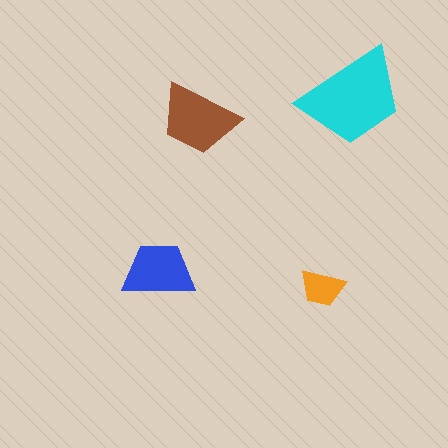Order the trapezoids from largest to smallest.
the cyan one, the brown one, the blue one, the orange one.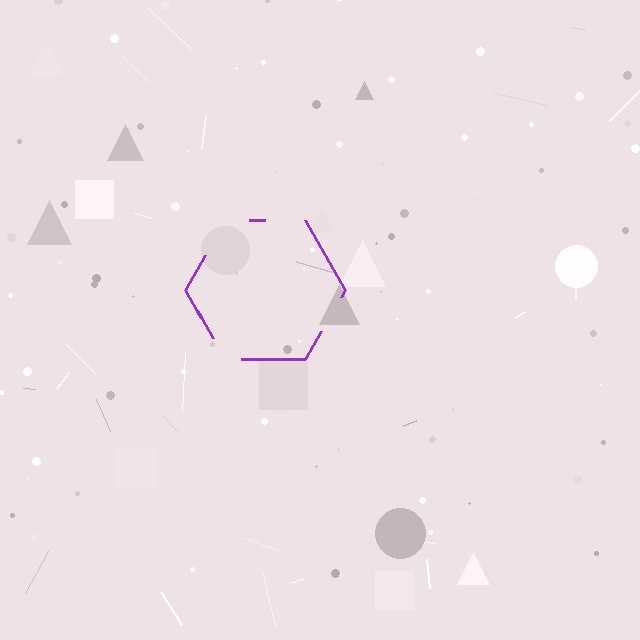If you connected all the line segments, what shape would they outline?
They would outline a hexagon.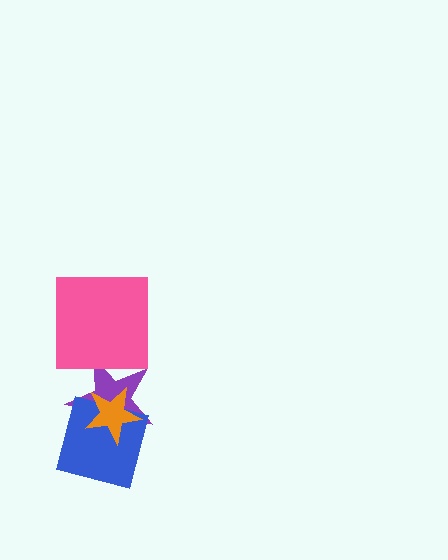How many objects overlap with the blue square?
2 objects overlap with the blue square.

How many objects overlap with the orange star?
2 objects overlap with the orange star.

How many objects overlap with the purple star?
3 objects overlap with the purple star.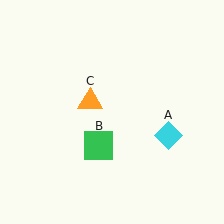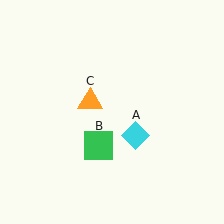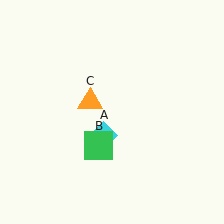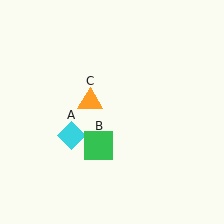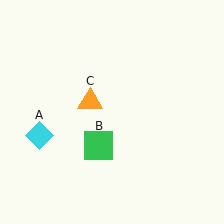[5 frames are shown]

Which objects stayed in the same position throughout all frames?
Green square (object B) and orange triangle (object C) remained stationary.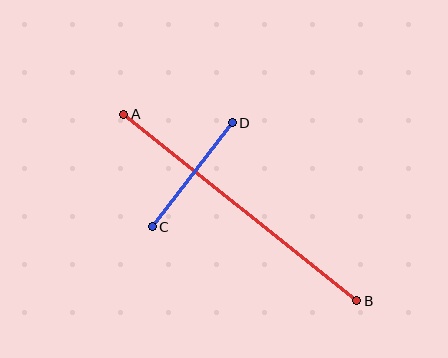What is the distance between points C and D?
The distance is approximately 131 pixels.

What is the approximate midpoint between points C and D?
The midpoint is at approximately (192, 175) pixels.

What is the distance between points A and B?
The distance is approximately 298 pixels.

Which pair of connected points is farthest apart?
Points A and B are farthest apart.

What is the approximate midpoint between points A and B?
The midpoint is at approximately (240, 207) pixels.